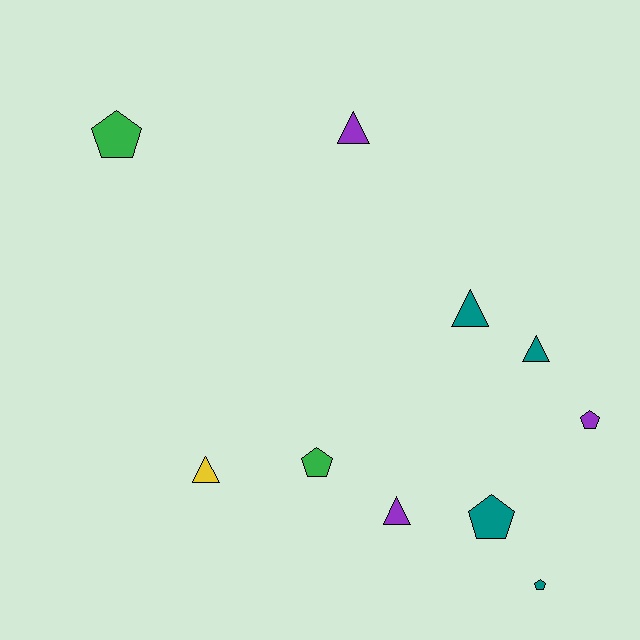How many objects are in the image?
There are 10 objects.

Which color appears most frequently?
Teal, with 4 objects.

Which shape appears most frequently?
Pentagon, with 5 objects.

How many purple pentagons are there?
There is 1 purple pentagon.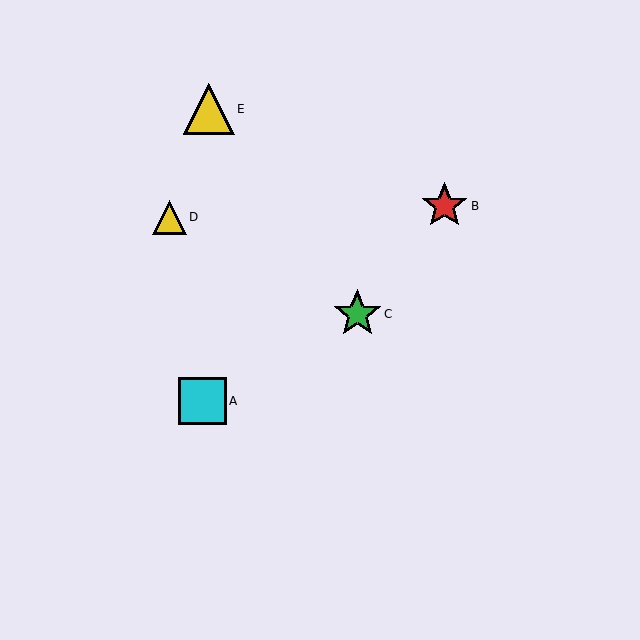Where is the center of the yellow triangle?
The center of the yellow triangle is at (209, 109).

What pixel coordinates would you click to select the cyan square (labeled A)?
Click at (202, 401) to select the cyan square A.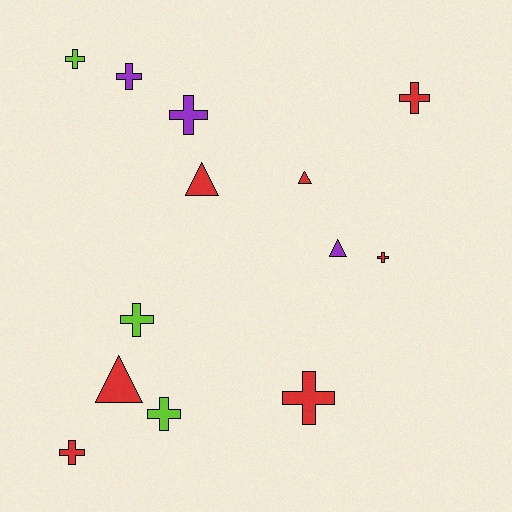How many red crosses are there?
There are 4 red crosses.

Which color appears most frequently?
Red, with 7 objects.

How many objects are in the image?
There are 13 objects.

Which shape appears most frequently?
Cross, with 9 objects.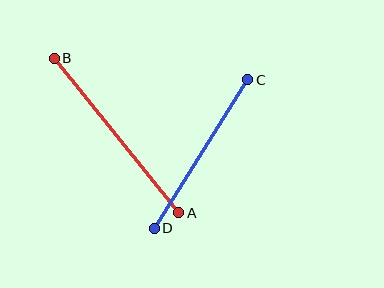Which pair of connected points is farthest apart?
Points A and B are farthest apart.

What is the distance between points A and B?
The distance is approximately 199 pixels.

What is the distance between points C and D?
The distance is approximately 176 pixels.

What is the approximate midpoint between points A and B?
The midpoint is at approximately (117, 136) pixels.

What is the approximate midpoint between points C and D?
The midpoint is at approximately (201, 154) pixels.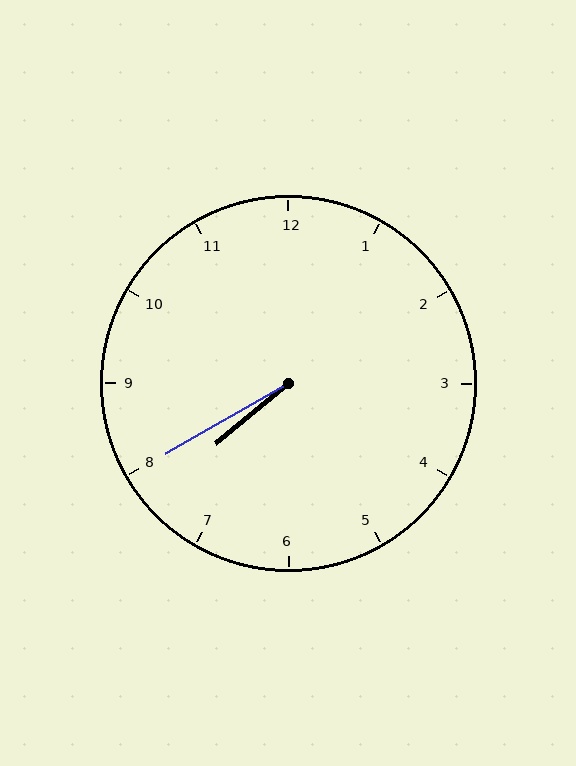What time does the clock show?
7:40.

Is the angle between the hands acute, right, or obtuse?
It is acute.